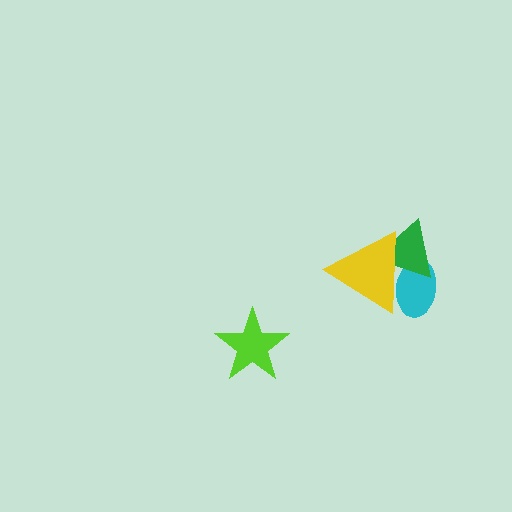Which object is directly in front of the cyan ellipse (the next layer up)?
The green triangle is directly in front of the cyan ellipse.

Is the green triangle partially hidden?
Yes, it is partially covered by another shape.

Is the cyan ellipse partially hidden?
Yes, it is partially covered by another shape.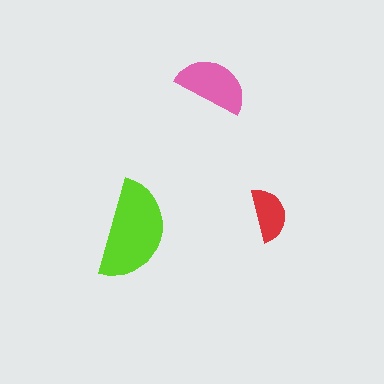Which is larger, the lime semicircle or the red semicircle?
The lime one.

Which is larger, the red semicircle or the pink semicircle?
The pink one.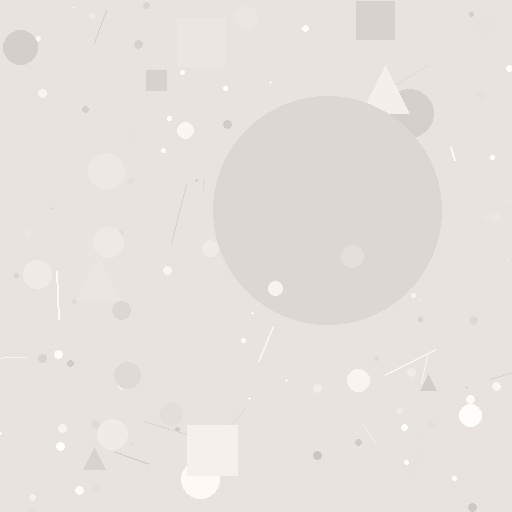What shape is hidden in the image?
A circle is hidden in the image.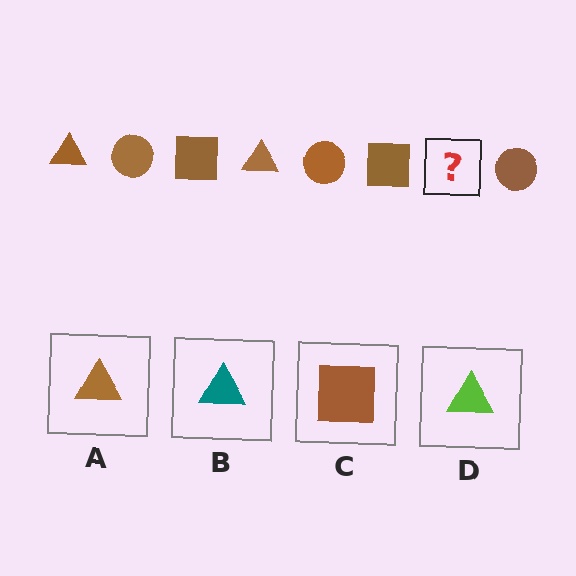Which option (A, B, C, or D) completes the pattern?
A.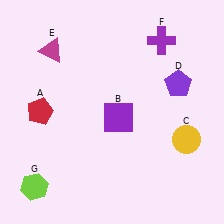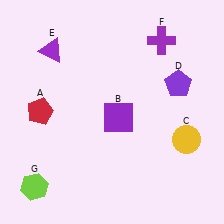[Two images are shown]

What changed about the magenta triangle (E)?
In Image 1, E is magenta. In Image 2, it changed to purple.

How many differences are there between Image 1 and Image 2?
There is 1 difference between the two images.